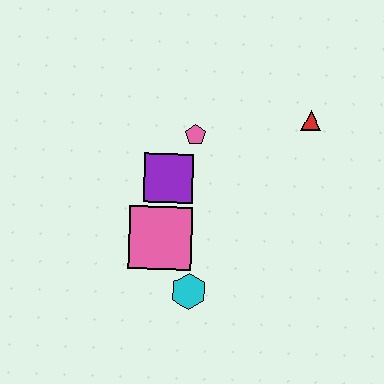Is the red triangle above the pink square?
Yes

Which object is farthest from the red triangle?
The cyan hexagon is farthest from the red triangle.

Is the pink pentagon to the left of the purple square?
No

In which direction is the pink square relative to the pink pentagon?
The pink square is below the pink pentagon.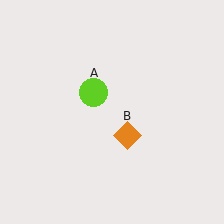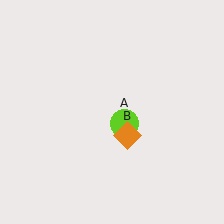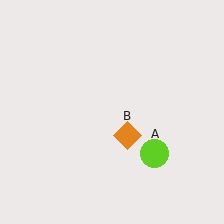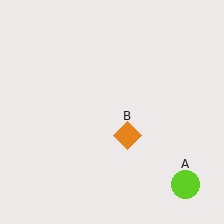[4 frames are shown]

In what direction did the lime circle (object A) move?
The lime circle (object A) moved down and to the right.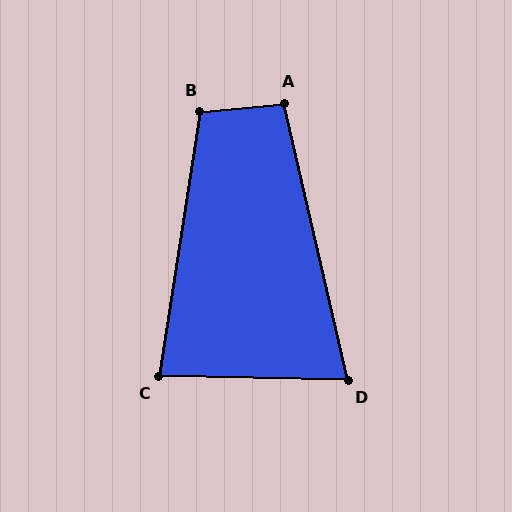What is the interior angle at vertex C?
Approximately 83 degrees (acute).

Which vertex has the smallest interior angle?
D, at approximately 76 degrees.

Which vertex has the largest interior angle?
B, at approximately 104 degrees.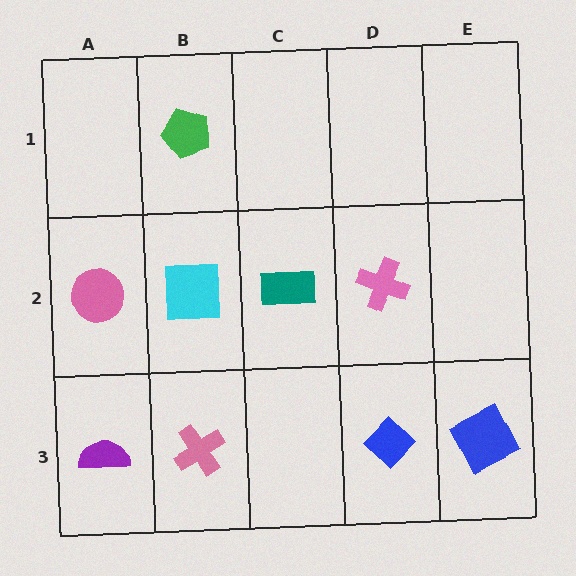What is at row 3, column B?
A pink cross.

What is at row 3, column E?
A blue square.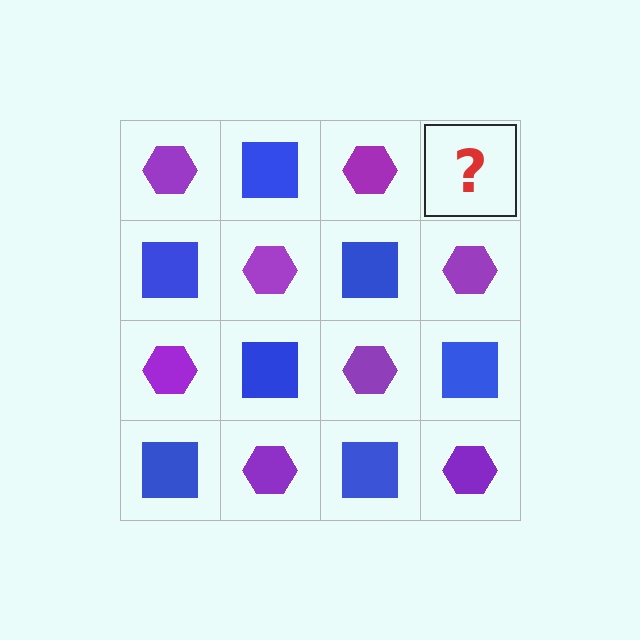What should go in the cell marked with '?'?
The missing cell should contain a blue square.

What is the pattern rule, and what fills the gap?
The rule is that it alternates purple hexagon and blue square in a checkerboard pattern. The gap should be filled with a blue square.